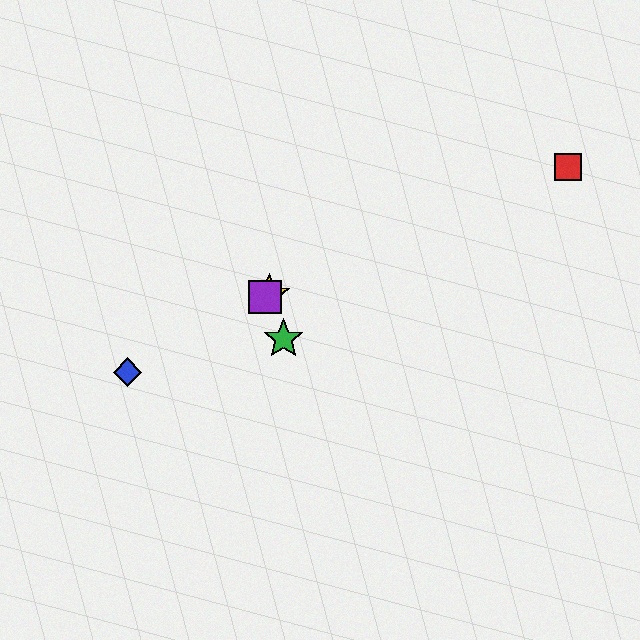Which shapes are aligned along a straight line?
The blue diamond, the yellow star, the purple square are aligned along a straight line.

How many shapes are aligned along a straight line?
3 shapes (the blue diamond, the yellow star, the purple square) are aligned along a straight line.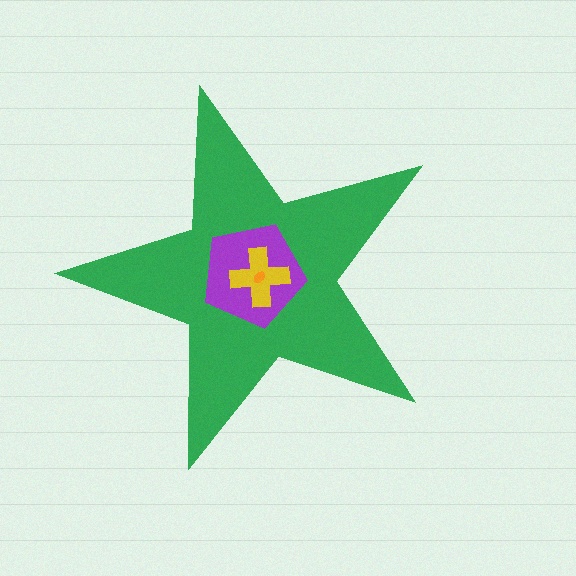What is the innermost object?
The orange ellipse.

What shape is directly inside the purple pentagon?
The yellow cross.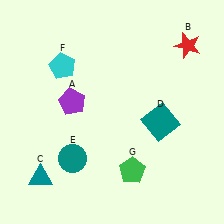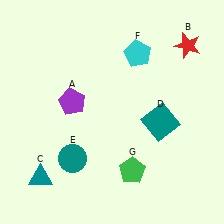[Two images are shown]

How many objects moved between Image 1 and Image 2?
1 object moved between the two images.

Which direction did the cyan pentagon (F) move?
The cyan pentagon (F) moved right.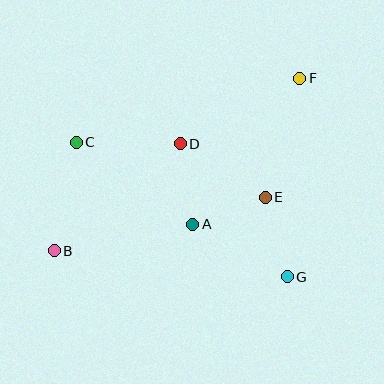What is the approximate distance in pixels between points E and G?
The distance between E and G is approximately 83 pixels.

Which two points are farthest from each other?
Points B and F are farthest from each other.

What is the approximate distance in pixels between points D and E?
The distance between D and E is approximately 100 pixels.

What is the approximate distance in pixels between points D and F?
The distance between D and F is approximately 136 pixels.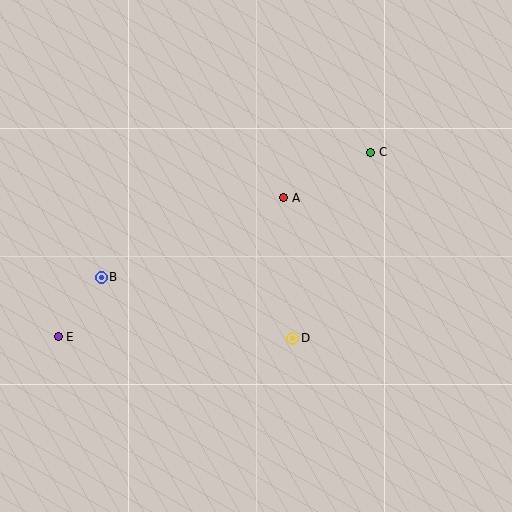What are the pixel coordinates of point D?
Point D is at (293, 338).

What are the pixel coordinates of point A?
Point A is at (284, 198).